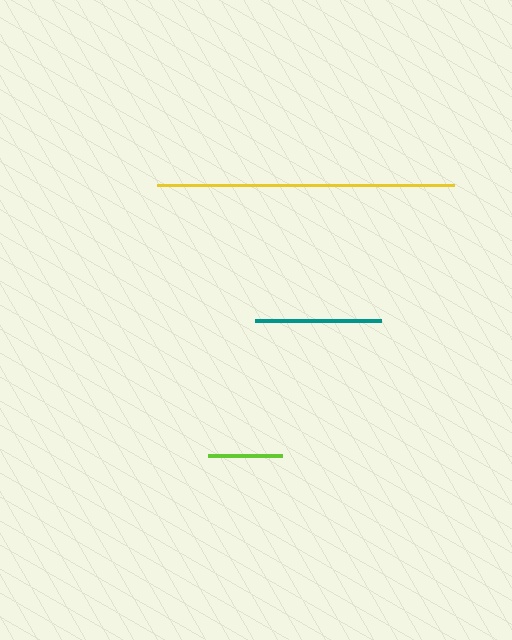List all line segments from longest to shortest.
From longest to shortest: yellow, teal, lime.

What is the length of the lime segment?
The lime segment is approximately 74 pixels long.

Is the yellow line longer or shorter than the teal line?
The yellow line is longer than the teal line.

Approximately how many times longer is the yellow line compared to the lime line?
The yellow line is approximately 4.0 times the length of the lime line.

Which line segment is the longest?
The yellow line is the longest at approximately 297 pixels.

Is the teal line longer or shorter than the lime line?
The teal line is longer than the lime line.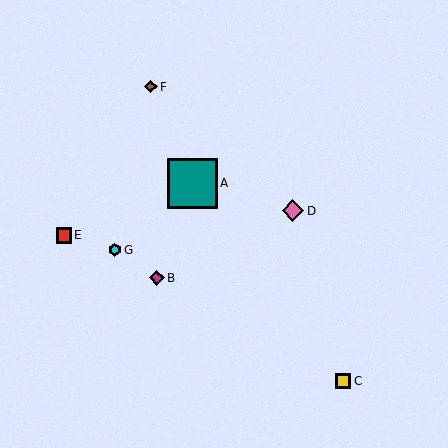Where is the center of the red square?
The center of the red square is at (64, 235).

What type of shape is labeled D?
Shape D is a pink diamond.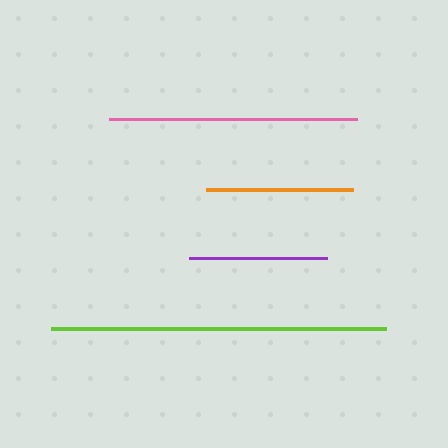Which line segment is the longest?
The lime line is the longest at approximately 334 pixels.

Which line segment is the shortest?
The purple line is the shortest at approximately 138 pixels.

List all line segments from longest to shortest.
From longest to shortest: lime, pink, orange, purple.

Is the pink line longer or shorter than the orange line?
The pink line is longer than the orange line.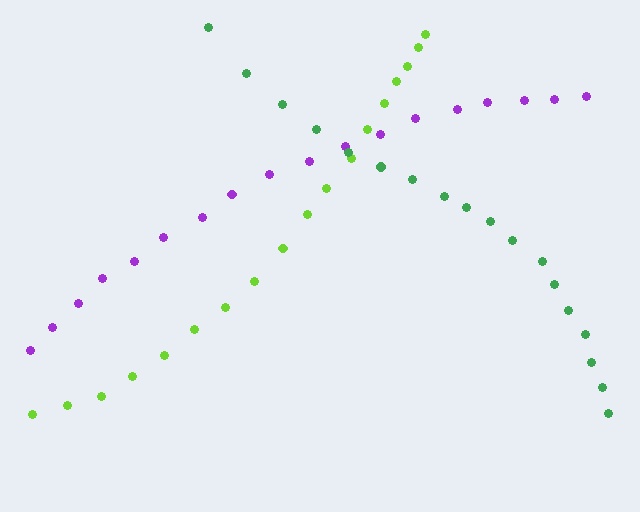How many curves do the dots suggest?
There are 3 distinct paths.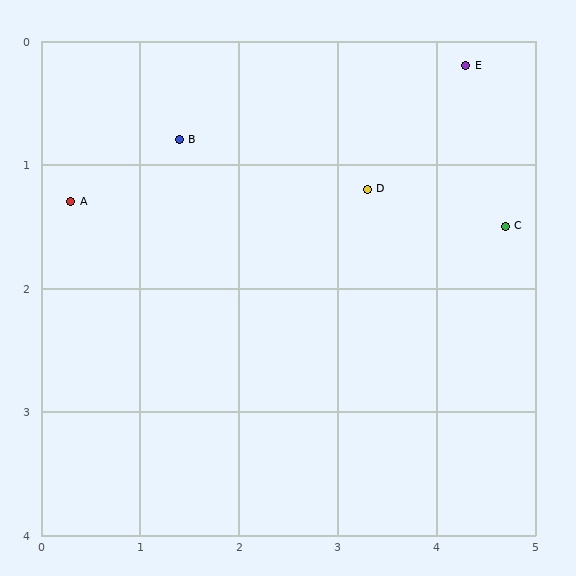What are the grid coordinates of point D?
Point D is at approximately (3.3, 1.2).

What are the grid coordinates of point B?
Point B is at approximately (1.4, 0.8).